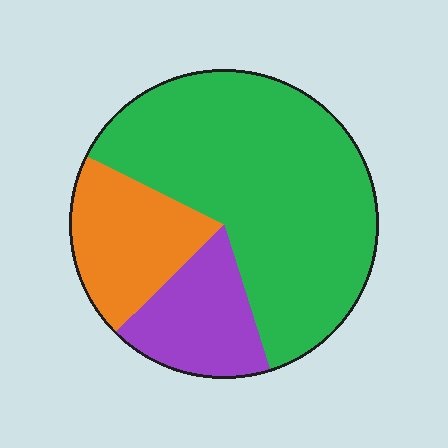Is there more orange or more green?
Green.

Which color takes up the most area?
Green, at roughly 65%.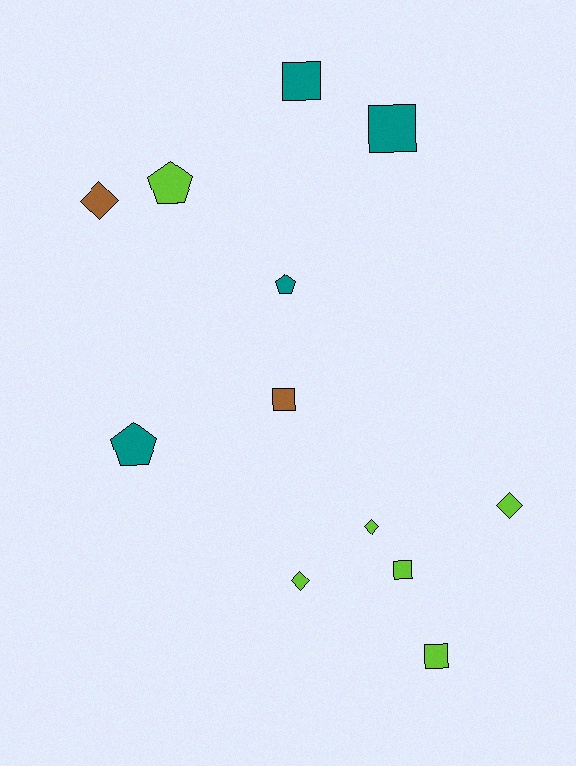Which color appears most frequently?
Lime, with 6 objects.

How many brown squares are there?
There is 1 brown square.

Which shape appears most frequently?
Square, with 5 objects.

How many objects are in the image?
There are 12 objects.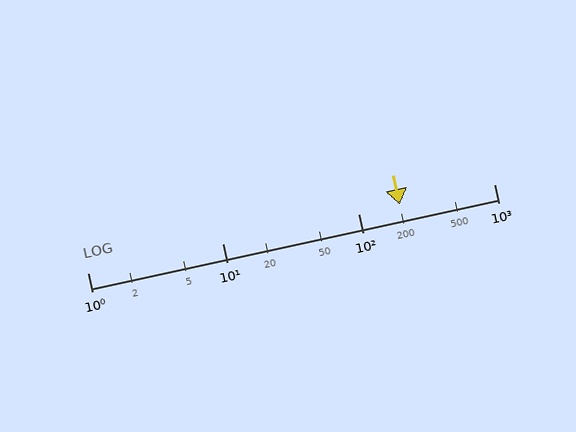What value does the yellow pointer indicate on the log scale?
The pointer indicates approximately 200.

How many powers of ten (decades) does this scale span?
The scale spans 3 decades, from 1 to 1000.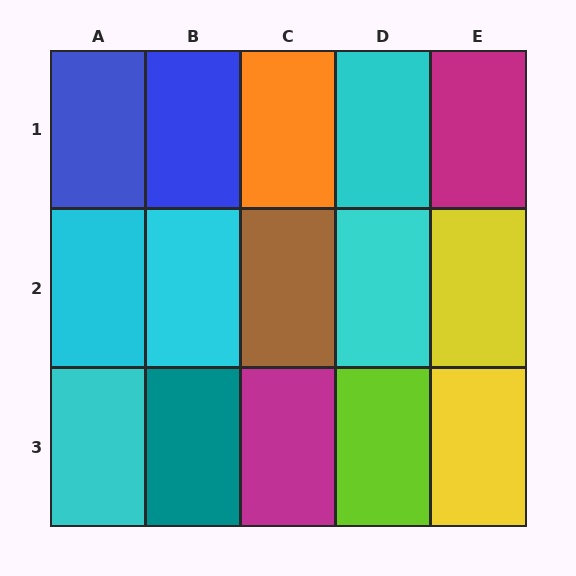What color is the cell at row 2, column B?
Cyan.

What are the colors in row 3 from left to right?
Cyan, teal, magenta, lime, yellow.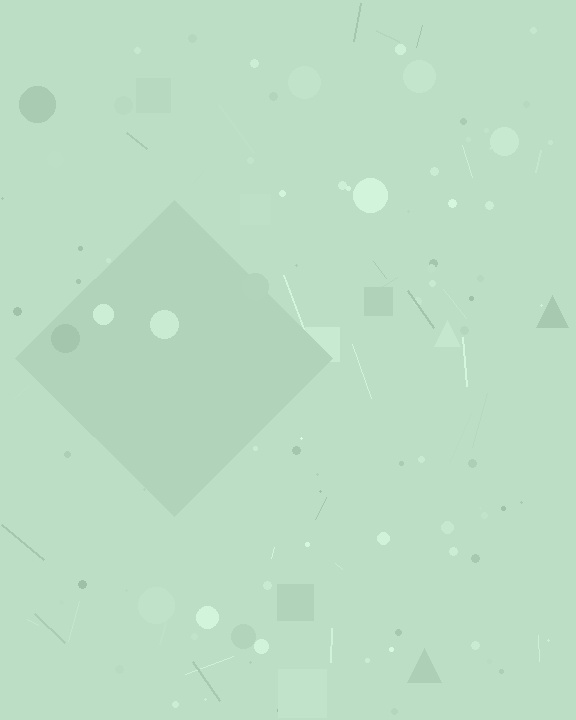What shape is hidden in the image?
A diamond is hidden in the image.